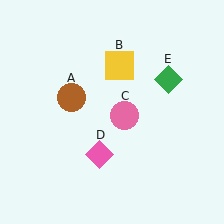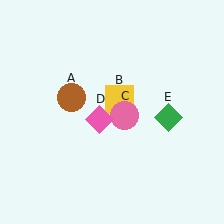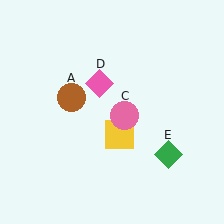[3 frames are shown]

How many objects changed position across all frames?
3 objects changed position: yellow square (object B), pink diamond (object D), green diamond (object E).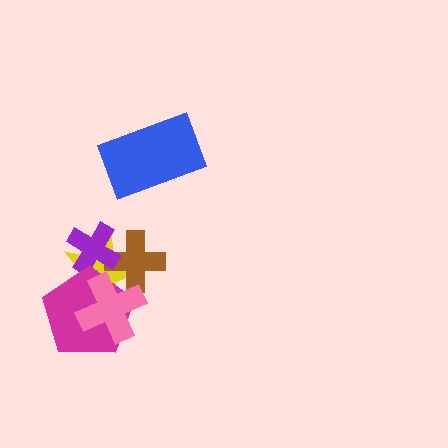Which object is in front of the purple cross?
The magenta pentagon is in front of the purple cross.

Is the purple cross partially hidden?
Yes, it is partially covered by another shape.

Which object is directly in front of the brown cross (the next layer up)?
The purple cross is directly in front of the brown cross.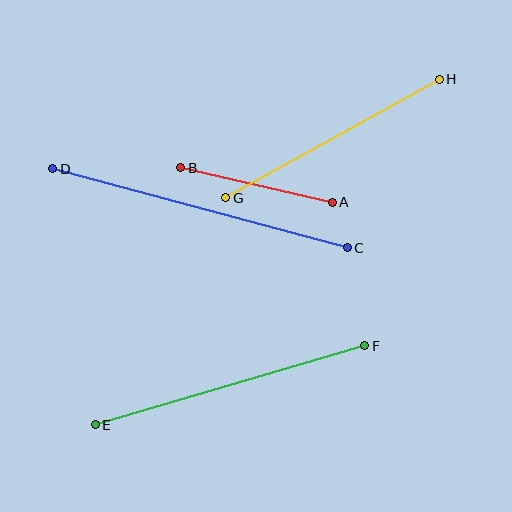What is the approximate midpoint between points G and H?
The midpoint is at approximately (333, 139) pixels.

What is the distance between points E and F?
The distance is approximately 281 pixels.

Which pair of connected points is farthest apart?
Points C and D are farthest apart.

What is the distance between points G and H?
The distance is approximately 244 pixels.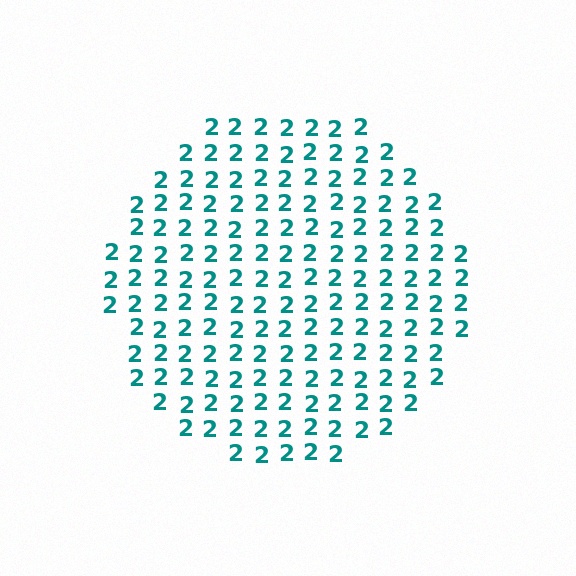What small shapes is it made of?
It is made of small digit 2's.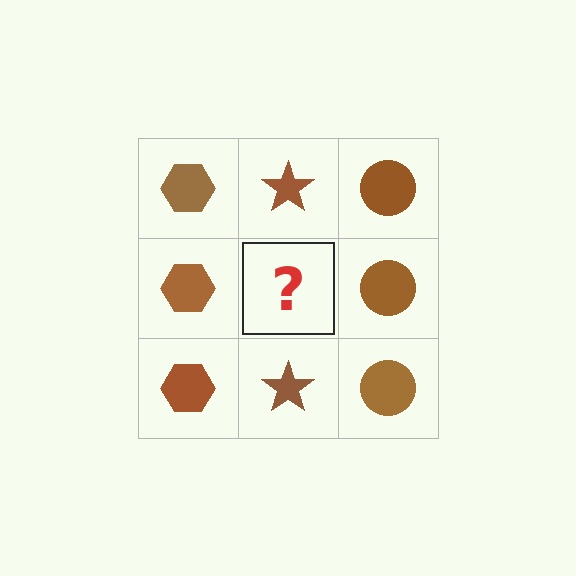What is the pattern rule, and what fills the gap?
The rule is that each column has a consistent shape. The gap should be filled with a brown star.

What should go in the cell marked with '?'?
The missing cell should contain a brown star.